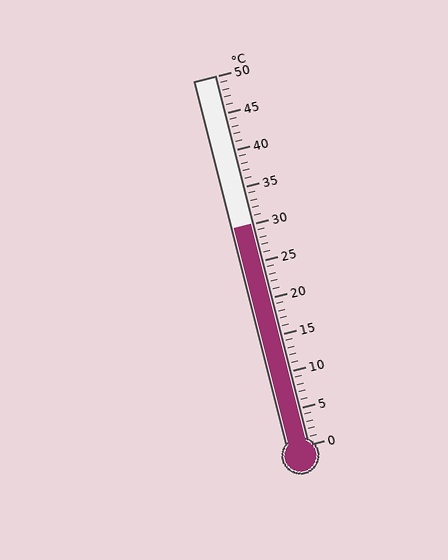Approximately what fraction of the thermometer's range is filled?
The thermometer is filled to approximately 60% of its range.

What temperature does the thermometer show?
The thermometer shows approximately 30°C.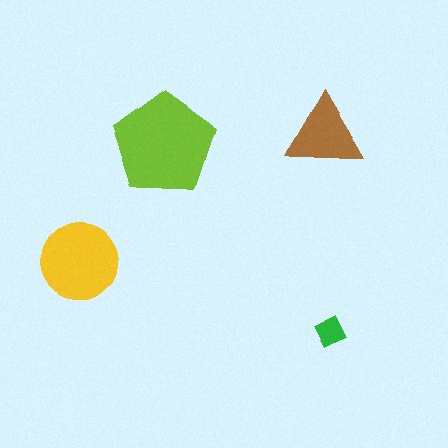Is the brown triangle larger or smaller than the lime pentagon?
Smaller.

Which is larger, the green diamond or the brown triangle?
The brown triangle.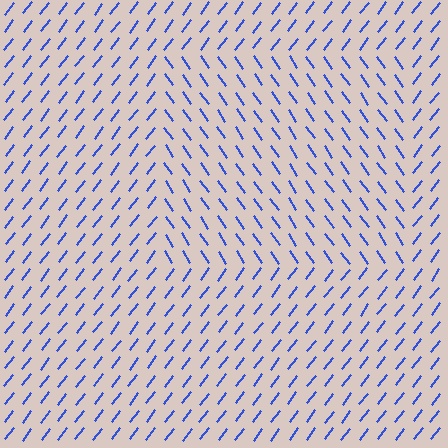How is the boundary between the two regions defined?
The boundary is defined purely by a change in line orientation (approximately 71 degrees difference). All lines are the same color and thickness.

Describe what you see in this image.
The image is filled with small blue line segments. A rectangle region in the image has lines oriented differently from the surrounding lines, creating a visible texture boundary.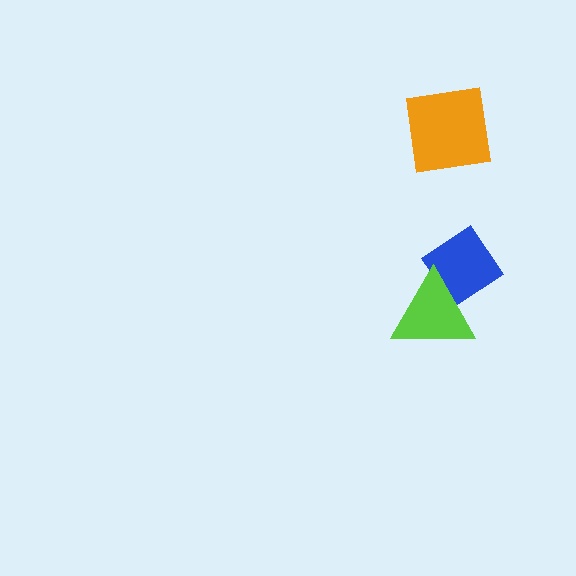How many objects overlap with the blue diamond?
1 object overlaps with the blue diamond.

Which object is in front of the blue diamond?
The lime triangle is in front of the blue diamond.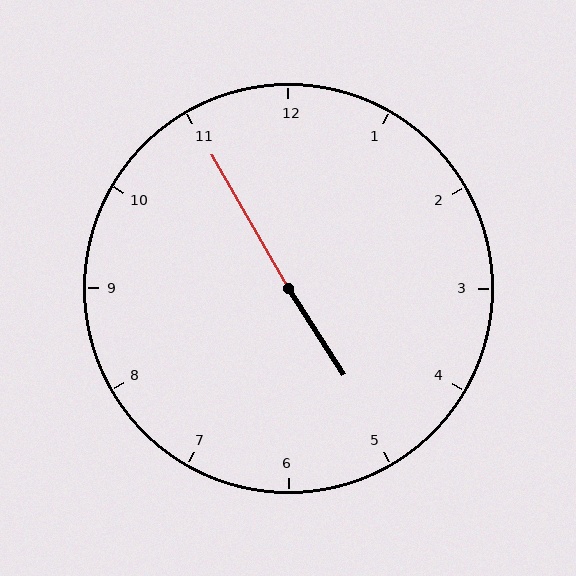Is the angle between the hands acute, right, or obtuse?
It is obtuse.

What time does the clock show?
4:55.